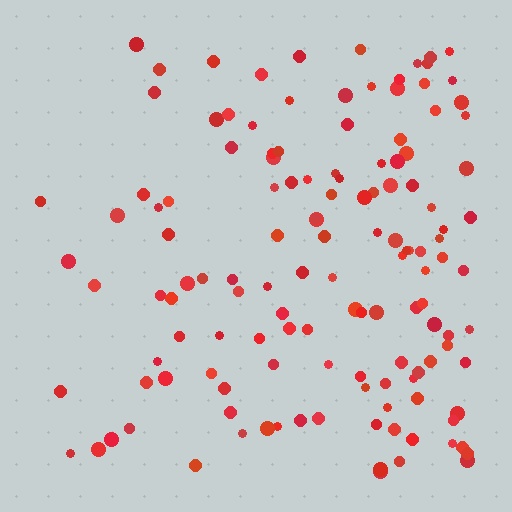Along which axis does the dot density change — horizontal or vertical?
Horizontal.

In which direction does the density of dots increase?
From left to right, with the right side densest.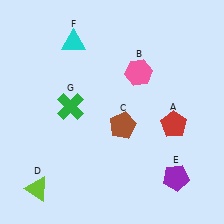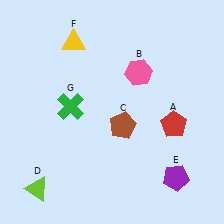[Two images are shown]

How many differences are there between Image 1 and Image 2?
There is 1 difference between the two images.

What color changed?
The triangle (F) changed from cyan in Image 1 to yellow in Image 2.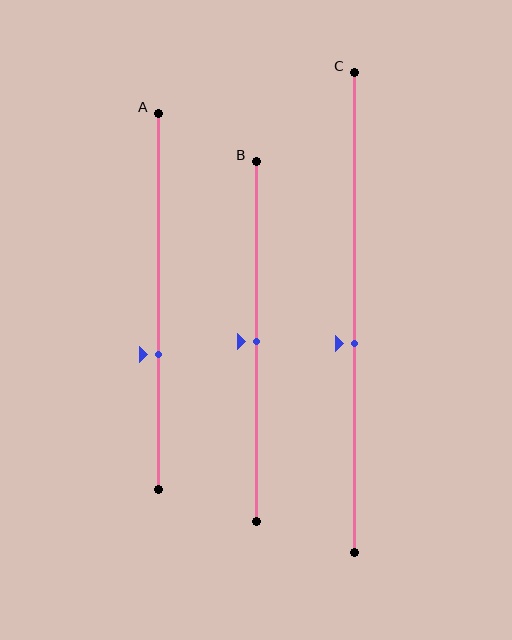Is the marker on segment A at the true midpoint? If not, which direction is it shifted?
No, the marker on segment A is shifted downward by about 14% of the segment length.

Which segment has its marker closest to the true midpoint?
Segment B has its marker closest to the true midpoint.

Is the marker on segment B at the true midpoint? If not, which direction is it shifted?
Yes, the marker on segment B is at the true midpoint.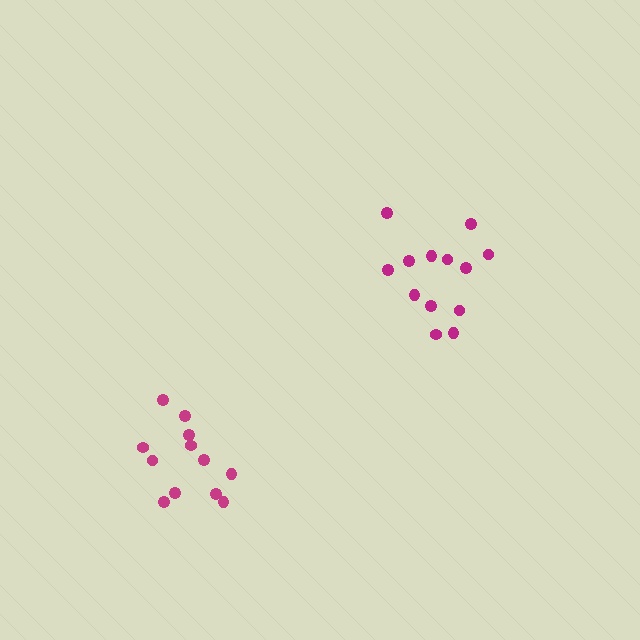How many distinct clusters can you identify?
There are 2 distinct clusters.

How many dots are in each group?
Group 1: 13 dots, Group 2: 12 dots (25 total).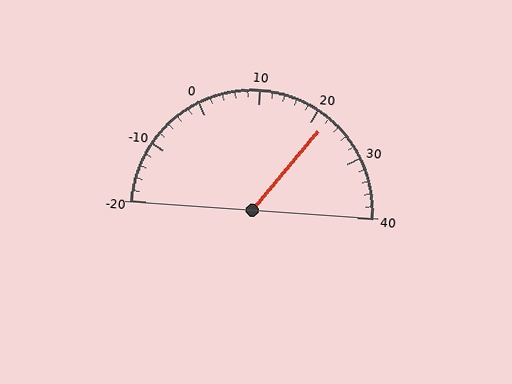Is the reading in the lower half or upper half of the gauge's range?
The reading is in the upper half of the range (-20 to 40).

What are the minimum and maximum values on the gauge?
The gauge ranges from -20 to 40.